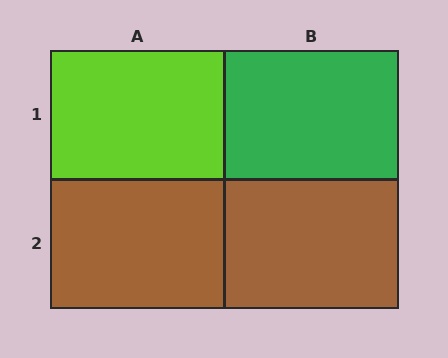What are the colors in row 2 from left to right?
Brown, brown.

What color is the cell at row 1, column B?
Green.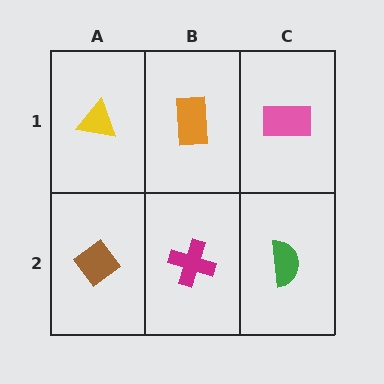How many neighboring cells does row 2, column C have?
2.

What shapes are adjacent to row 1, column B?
A magenta cross (row 2, column B), a yellow triangle (row 1, column A), a pink rectangle (row 1, column C).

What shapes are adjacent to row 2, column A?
A yellow triangle (row 1, column A), a magenta cross (row 2, column B).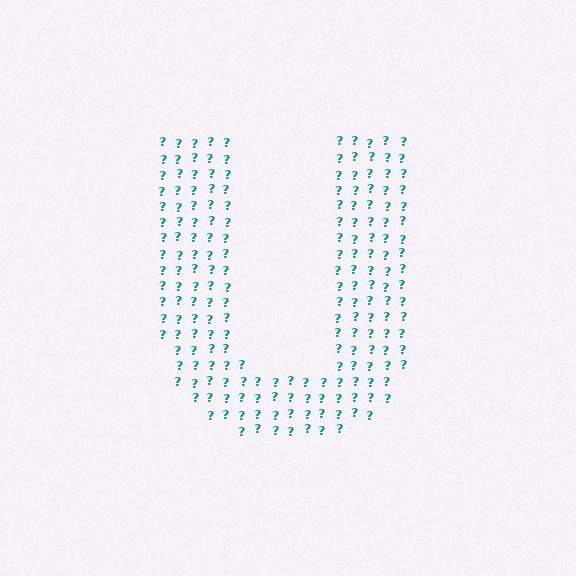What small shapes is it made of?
It is made of small question marks.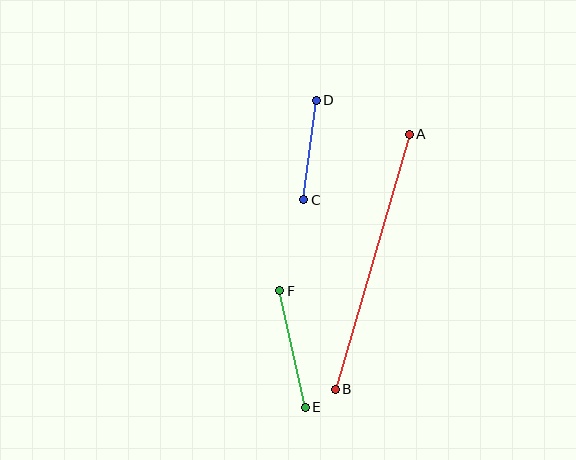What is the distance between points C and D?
The distance is approximately 100 pixels.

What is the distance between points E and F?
The distance is approximately 119 pixels.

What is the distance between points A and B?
The distance is approximately 265 pixels.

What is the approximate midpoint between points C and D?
The midpoint is at approximately (310, 150) pixels.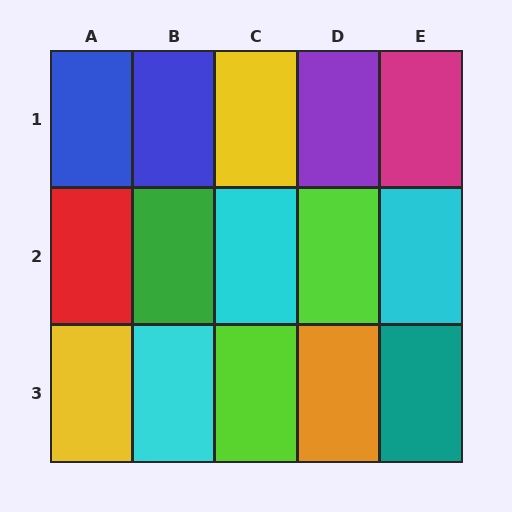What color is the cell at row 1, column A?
Blue.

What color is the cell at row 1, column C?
Yellow.